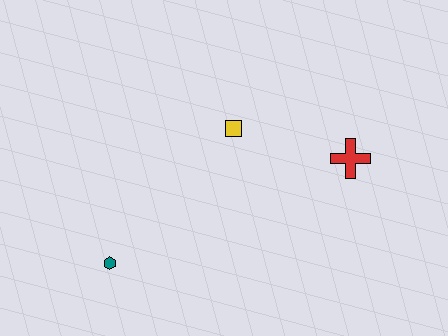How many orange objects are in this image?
There are no orange objects.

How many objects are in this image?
There are 3 objects.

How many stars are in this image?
There are no stars.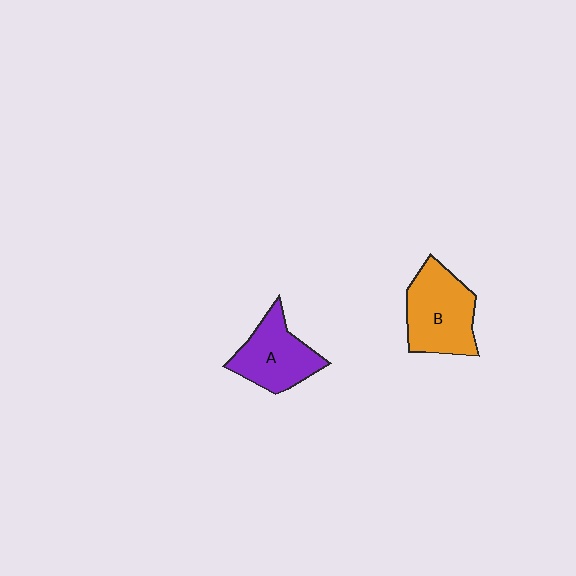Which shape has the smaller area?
Shape A (purple).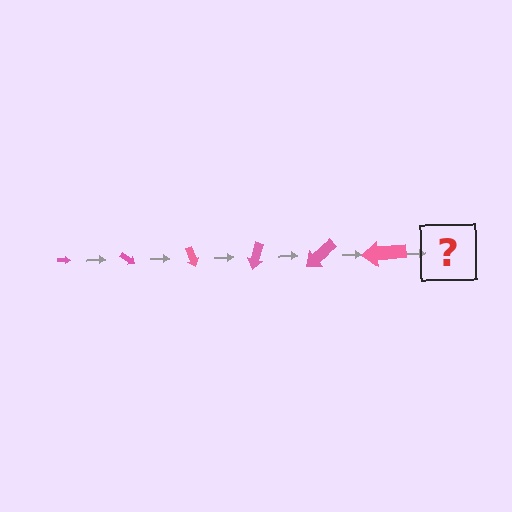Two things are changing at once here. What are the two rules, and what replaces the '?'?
The two rules are that the arrow grows larger each step and it rotates 35 degrees each step. The '?' should be an arrow, larger than the previous one and rotated 210 degrees from the start.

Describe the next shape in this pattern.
It should be an arrow, larger than the previous one and rotated 210 degrees from the start.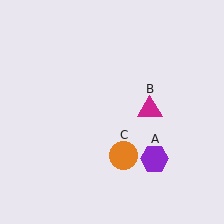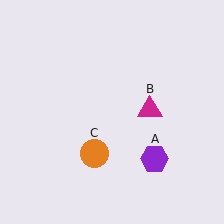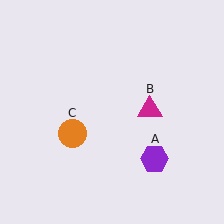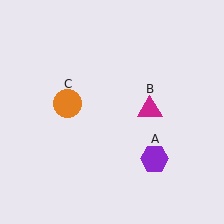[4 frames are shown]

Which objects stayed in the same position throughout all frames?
Purple hexagon (object A) and magenta triangle (object B) remained stationary.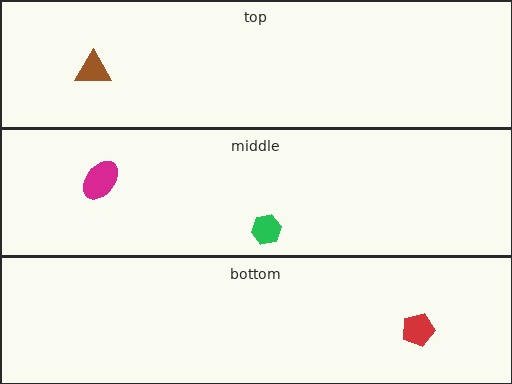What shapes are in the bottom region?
The red pentagon.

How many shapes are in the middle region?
2.